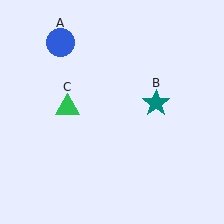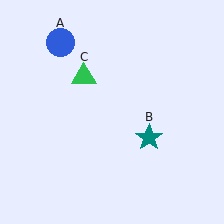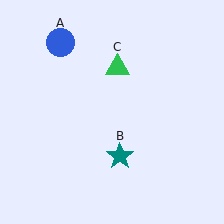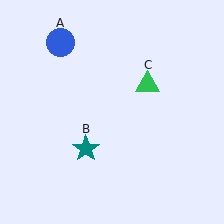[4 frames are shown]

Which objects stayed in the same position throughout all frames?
Blue circle (object A) remained stationary.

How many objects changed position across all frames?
2 objects changed position: teal star (object B), green triangle (object C).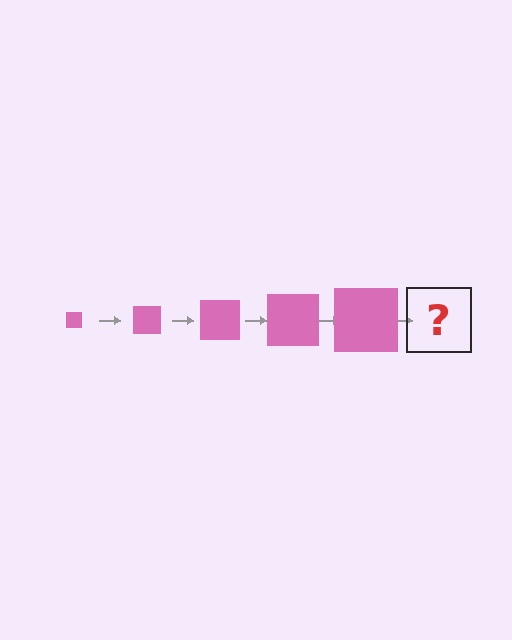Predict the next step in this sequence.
The next step is a pink square, larger than the previous one.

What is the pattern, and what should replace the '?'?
The pattern is that the square gets progressively larger each step. The '?' should be a pink square, larger than the previous one.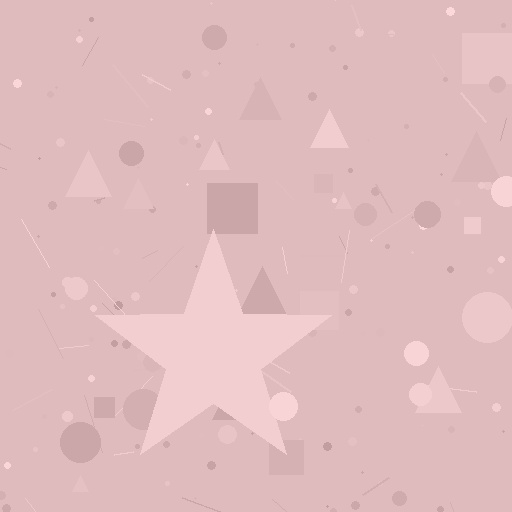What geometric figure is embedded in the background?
A star is embedded in the background.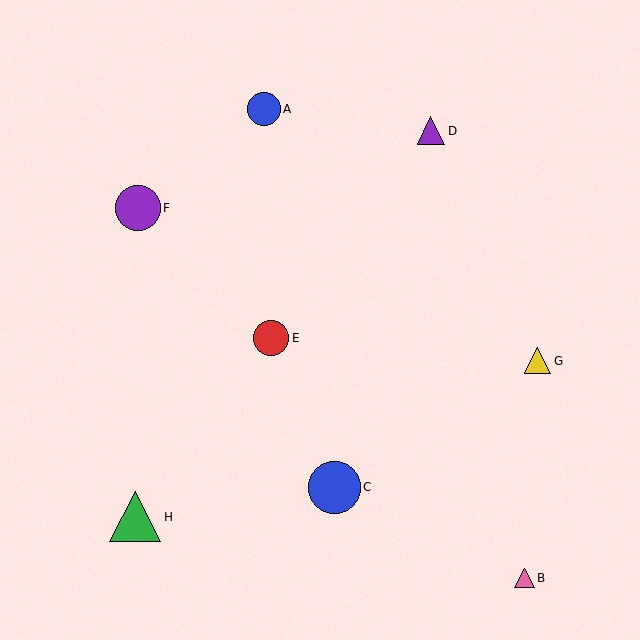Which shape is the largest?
The blue circle (labeled C) is the largest.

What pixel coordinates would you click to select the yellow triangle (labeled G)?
Click at (538, 361) to select the yellow triangle G.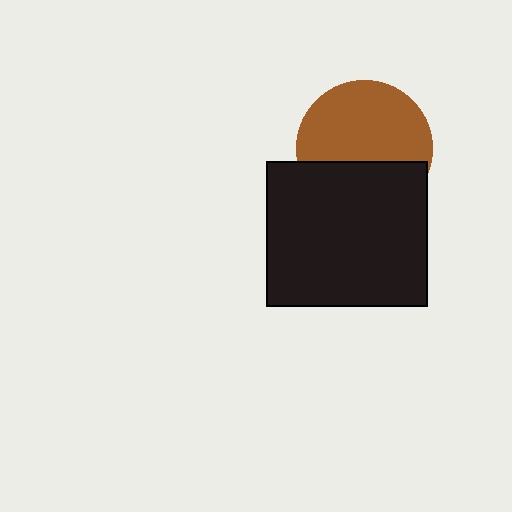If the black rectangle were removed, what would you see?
You would see the complete brown circle.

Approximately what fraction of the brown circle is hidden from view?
Roughly 38% of the brown circle is hidden behind the black rectangle.